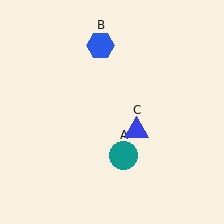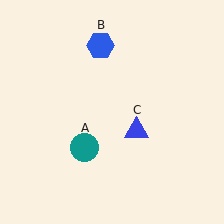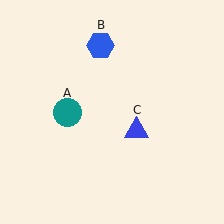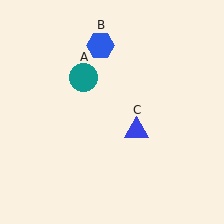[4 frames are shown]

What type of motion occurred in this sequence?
The teal circle (object A) rotated clockwise around the center of the scene.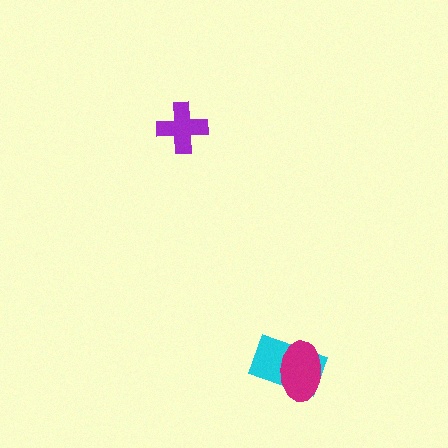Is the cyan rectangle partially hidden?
Yes, it is partially covered by another shape.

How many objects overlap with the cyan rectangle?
1 object overlaps with the cyan rectangle.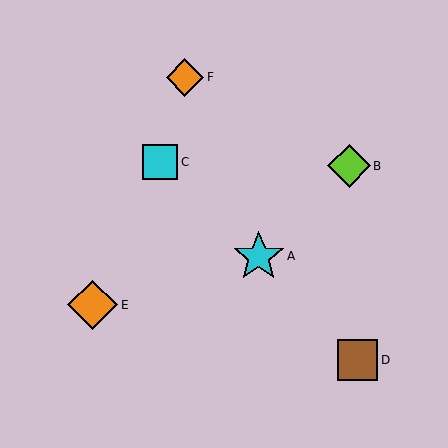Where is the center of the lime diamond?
The center of the lime diamond is at (349, 166).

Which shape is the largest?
The cyan star (labeled A) is the largest.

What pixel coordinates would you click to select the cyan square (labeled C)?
Click at (160, 162) to select the cyan square C.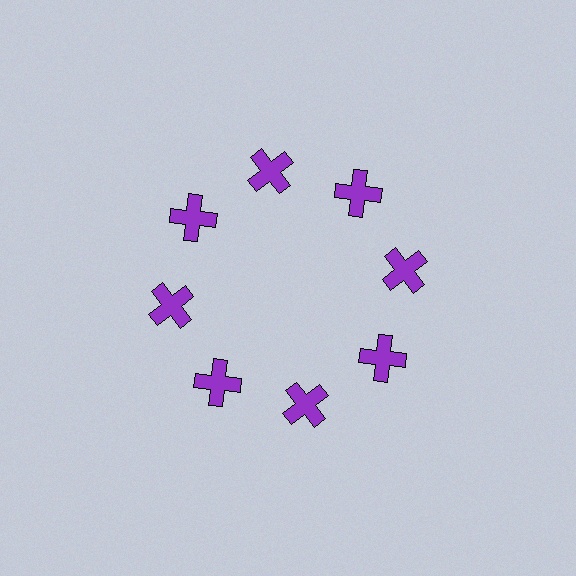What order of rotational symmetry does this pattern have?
This pattern has 8-fold rotational symmetry.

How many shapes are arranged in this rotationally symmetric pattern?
There are 8 shapes, arranged in 8 groups of 1.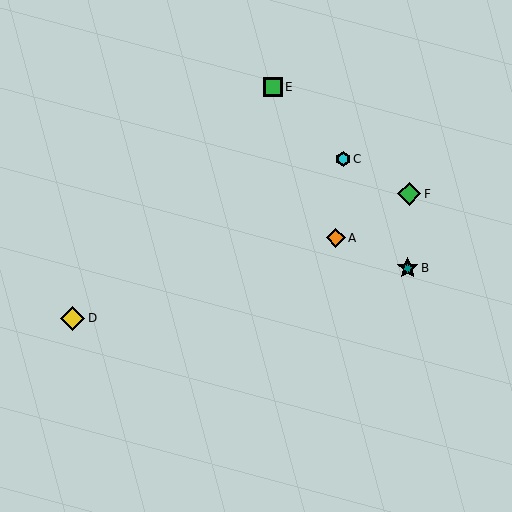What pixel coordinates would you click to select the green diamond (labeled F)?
Click at (409, 194) to select the green diamond F.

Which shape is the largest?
The yellow diamond (labeled D) is the largest.